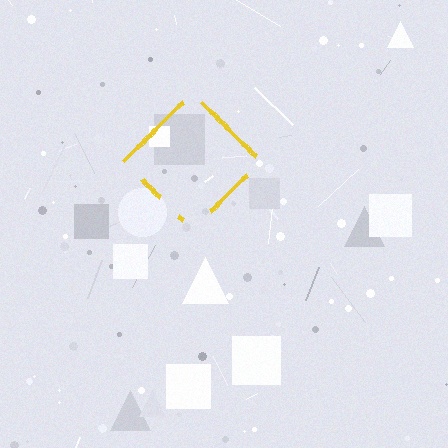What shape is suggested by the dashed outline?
The dashed outline suggests a diamond.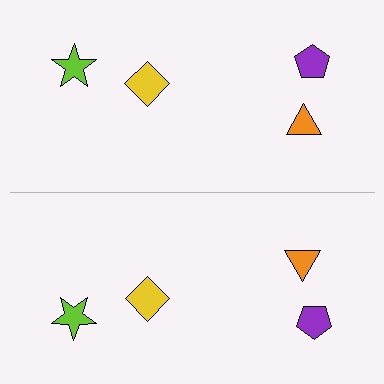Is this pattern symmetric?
Yes, this pattern has bilateral (reflection) symmetry.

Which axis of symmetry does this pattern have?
The pattern has a horizontal axis of symmetry running through the center of the image.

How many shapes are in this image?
There are 8 shapes in this image.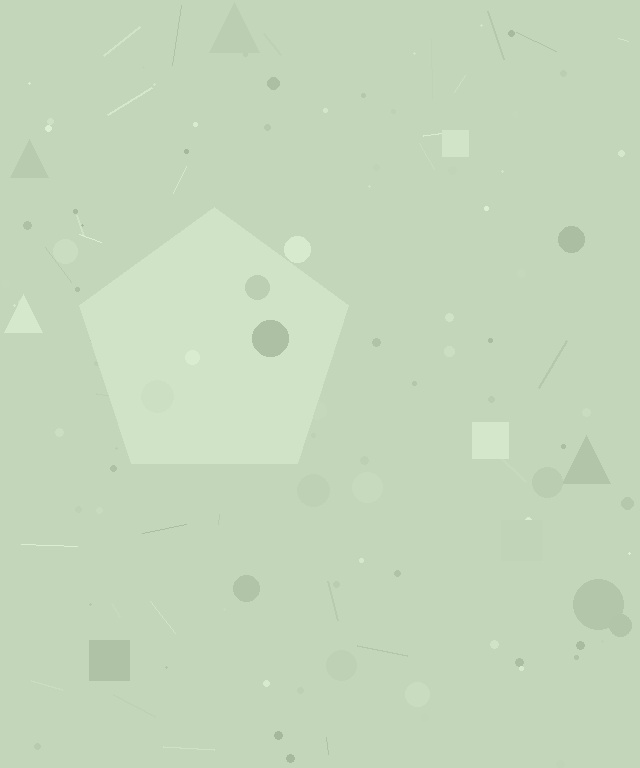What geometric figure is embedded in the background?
A pentagon is embedded in the background.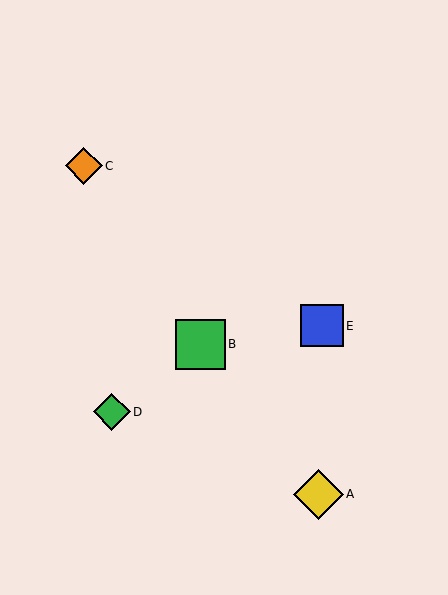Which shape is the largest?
The green square (labeled B) is the largest.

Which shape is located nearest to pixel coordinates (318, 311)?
The blue square (labeled E) at (322, 326) is nearest to that location.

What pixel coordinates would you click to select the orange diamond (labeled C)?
Click at (84, 166) to select the orange diamond C.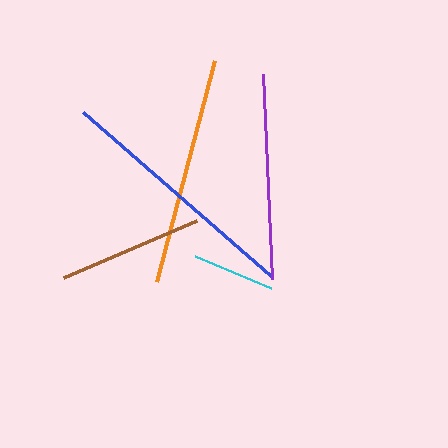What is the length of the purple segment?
The purple segment is approximately 205 pixels long.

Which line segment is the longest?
The blue line is the longest at approximately 249 pixels.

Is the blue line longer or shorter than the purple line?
The blue line is longer than the purple line.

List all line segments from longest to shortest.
From longest to shortest: blue, orange, purple, brown, cyan.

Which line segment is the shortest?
The cyan line is the shortest at approximately 83 pixels.